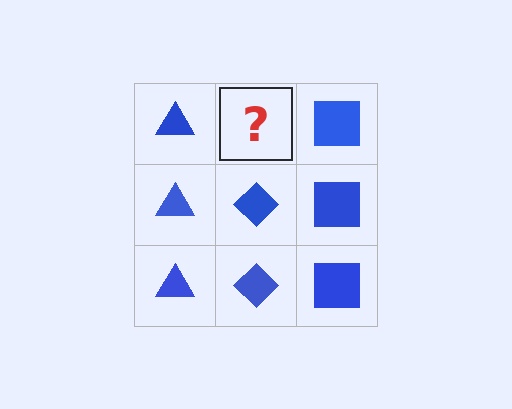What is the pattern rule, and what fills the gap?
The rule is that each column has a consistent shape. The gap should be filled with a blue diamond.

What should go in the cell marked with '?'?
The missing cell should contain a blue diamond.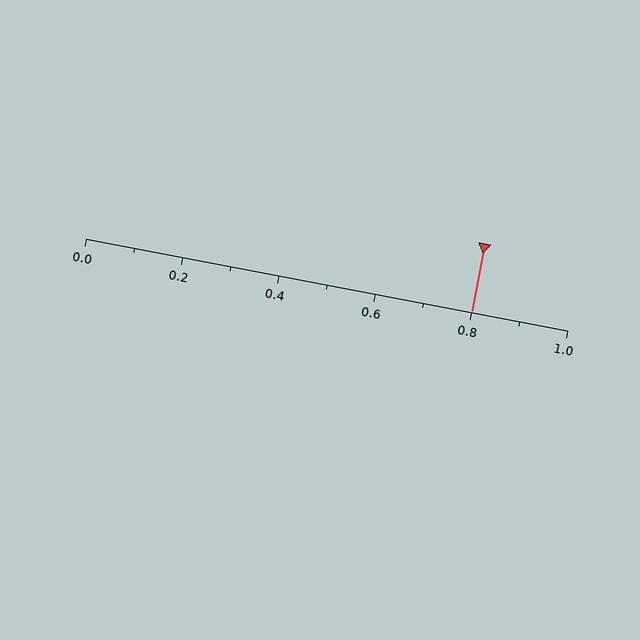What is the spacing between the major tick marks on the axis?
The major ticks are spaced 0.2 apart.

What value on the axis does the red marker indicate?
The marker indicates approximately 0.8.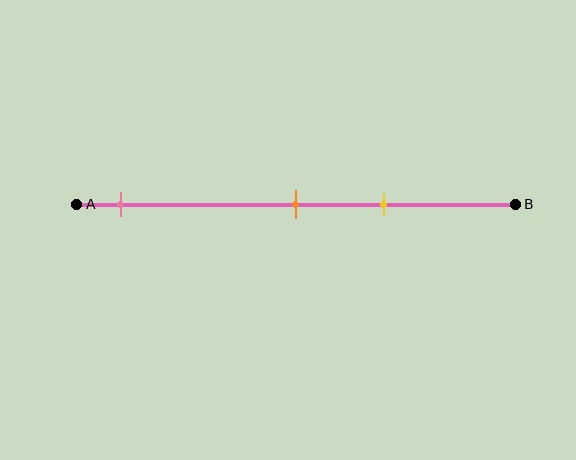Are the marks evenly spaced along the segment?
No, the marks are not evenly spaced.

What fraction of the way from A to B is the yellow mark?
The yellow mark is approximately 70% (0.7) of the way from A to B.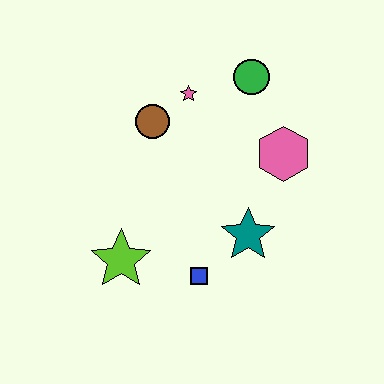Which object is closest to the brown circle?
The pink star is closest to the brown circle.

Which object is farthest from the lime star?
The green circle is farthest from the lime star.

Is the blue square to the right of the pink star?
Yes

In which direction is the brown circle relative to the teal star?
The brown circle is above the teal star.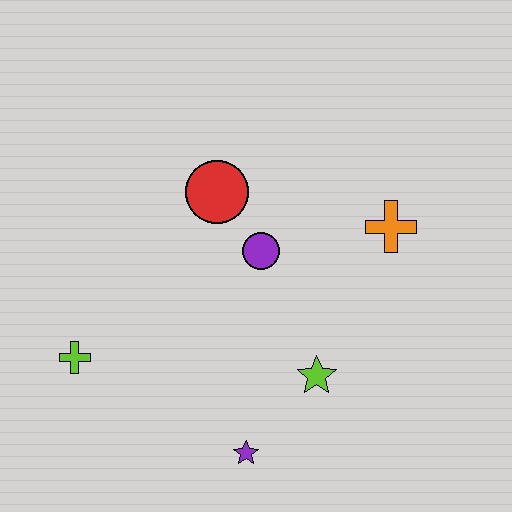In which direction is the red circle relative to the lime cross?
The red circle is above the lime cross.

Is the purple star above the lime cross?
No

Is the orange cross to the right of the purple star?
Yes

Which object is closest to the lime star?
The purple star is closest to the lime star.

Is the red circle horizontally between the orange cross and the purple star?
No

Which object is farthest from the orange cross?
The lime cross is farthest from the orange cross.